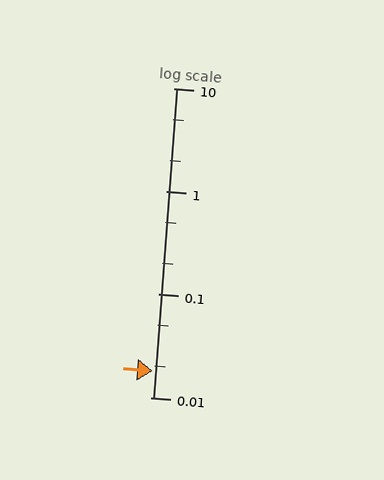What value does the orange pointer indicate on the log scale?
The pointer indicates approximately 0.018.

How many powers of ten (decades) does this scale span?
The scale spans 3 decades, from 0.01 to 10.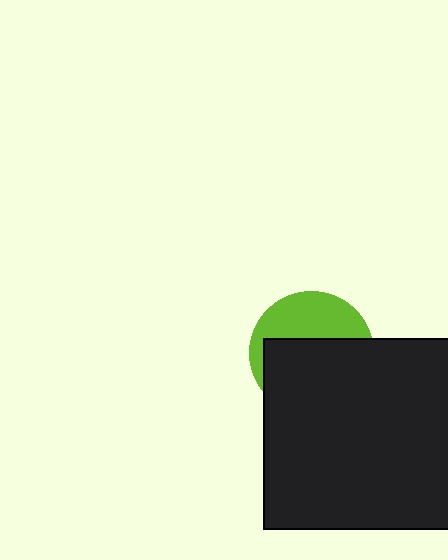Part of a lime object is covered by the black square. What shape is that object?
It is a circle.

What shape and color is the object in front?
The object in front is a black square.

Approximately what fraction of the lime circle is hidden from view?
Roughly 61% of the lime circle is hidden behind the black square.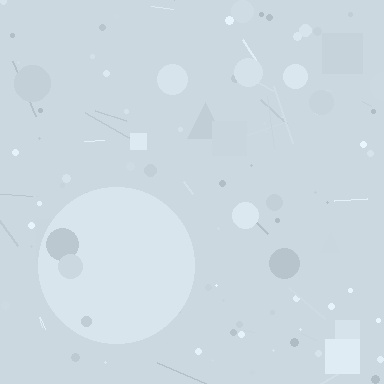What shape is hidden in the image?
A circle is hidden in the image.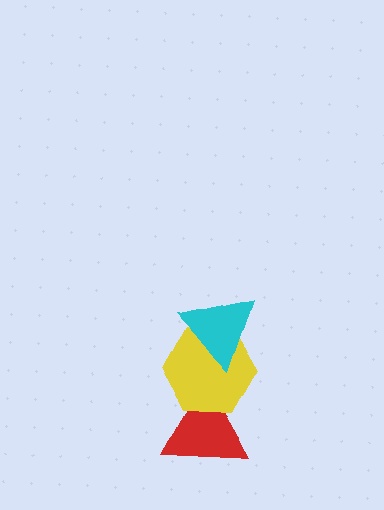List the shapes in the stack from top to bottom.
From top to bottom: the cyan triangle, the yellow hexagon, the red triangle.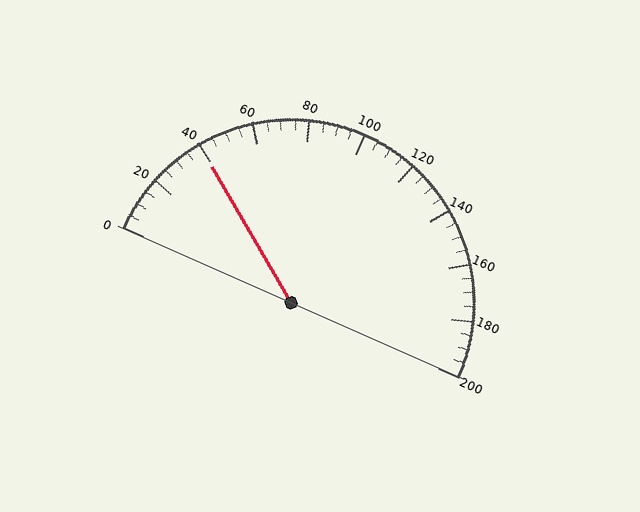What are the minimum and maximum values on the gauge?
The gauge ranges from 0 to 200.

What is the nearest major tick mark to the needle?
The nearest major tick mark is 40.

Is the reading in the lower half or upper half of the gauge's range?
The reading is in the lower half of the range (0 to 200).